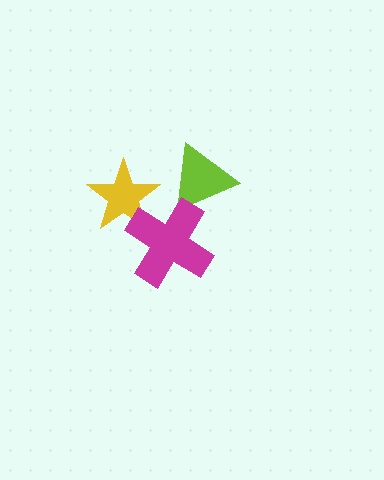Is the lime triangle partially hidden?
Yes, it is partially covered by another shape.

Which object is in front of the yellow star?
The magenta cross is in front of the yellow star.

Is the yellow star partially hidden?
Yes, it is partially covered by another shape.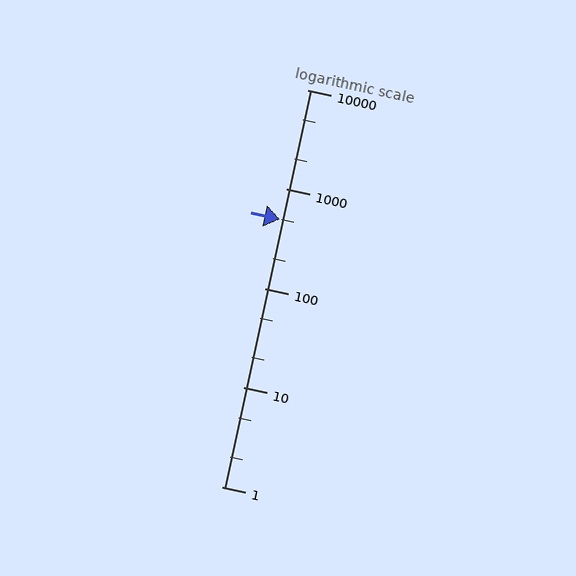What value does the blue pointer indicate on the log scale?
The pointer indicates approximately 500.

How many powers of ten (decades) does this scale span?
The scale spans 4 decades, from 1 to 10000.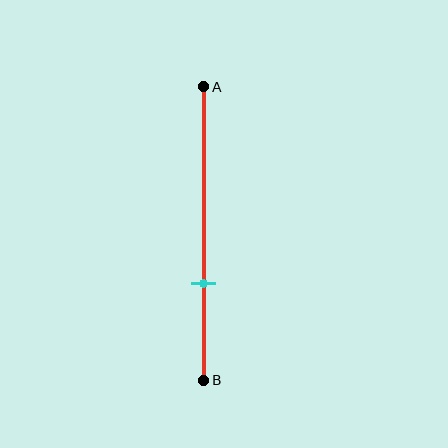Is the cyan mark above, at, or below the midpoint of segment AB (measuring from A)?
The cyan mark is below the midpoint of segment AB.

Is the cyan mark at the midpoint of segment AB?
No, the mark is at about 65% from A, not at the 50% midpoint.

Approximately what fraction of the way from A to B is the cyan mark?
The cyan mark is approximately 65% of the way from A to B.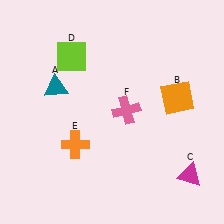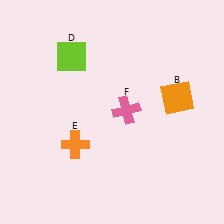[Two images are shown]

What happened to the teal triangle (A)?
The teal triangle (A) was removed in Image 2. It was in the top-left area of Image 1.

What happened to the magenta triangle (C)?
The magenta triangle (C) was removed in Image 2. It was in the bottom-right area of Image 1.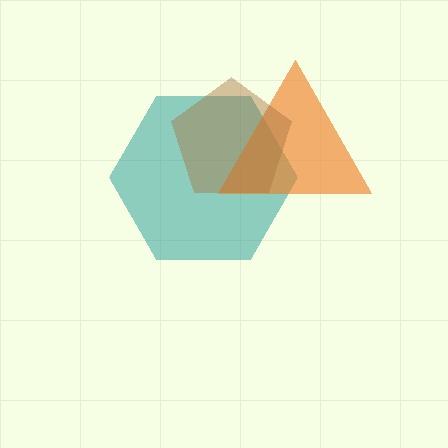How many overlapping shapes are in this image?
There are 3 overlapping shapes in the image.